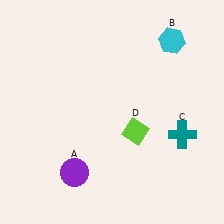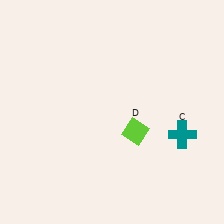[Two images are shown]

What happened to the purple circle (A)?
The purple circle (A) was removed in Image 2. It was in the bottom-left area of Image 1.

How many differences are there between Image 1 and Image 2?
There are 2 differences between the two images.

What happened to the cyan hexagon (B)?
The cyan hexagon (B) was removed in Image 2. It was in the top-right area of Image 1.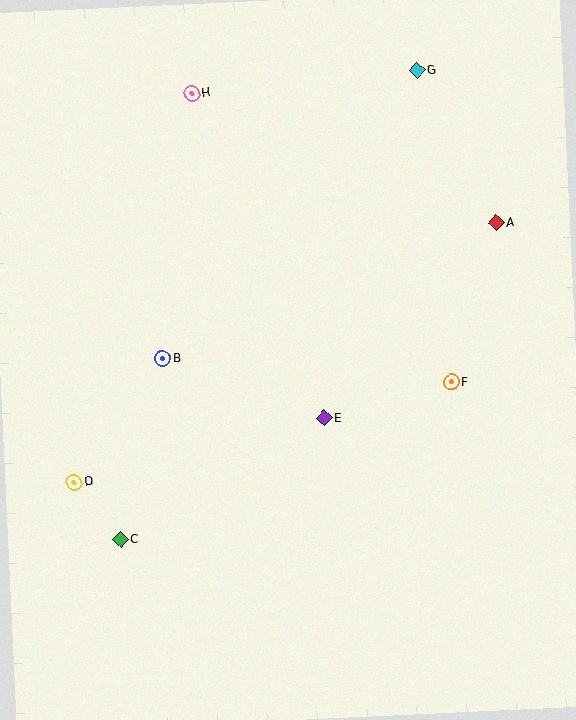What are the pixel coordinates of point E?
Point E is at (324, 418).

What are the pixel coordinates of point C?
Point C is at (120, 540).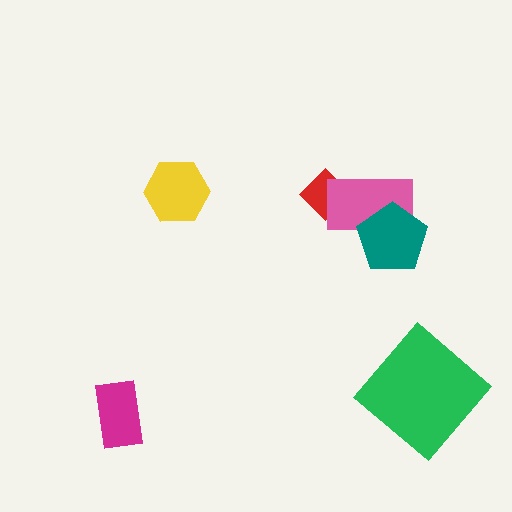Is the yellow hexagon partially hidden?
No, no other shape covers it.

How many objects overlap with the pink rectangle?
2 objects overlap with the pink rectangle.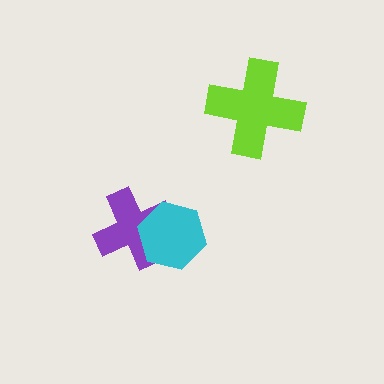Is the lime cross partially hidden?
No, no other shape covers it.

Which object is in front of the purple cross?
The cyan hexagon is in front of the purple cross.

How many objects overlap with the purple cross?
1 object overlaps with the purple cross.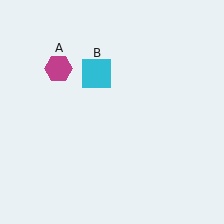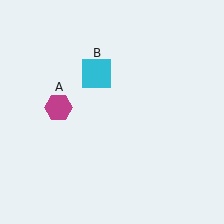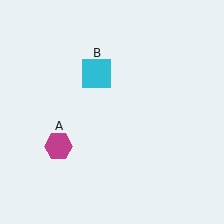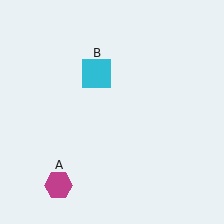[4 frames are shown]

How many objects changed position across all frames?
1 object changed position: magenta hexagon (object A).